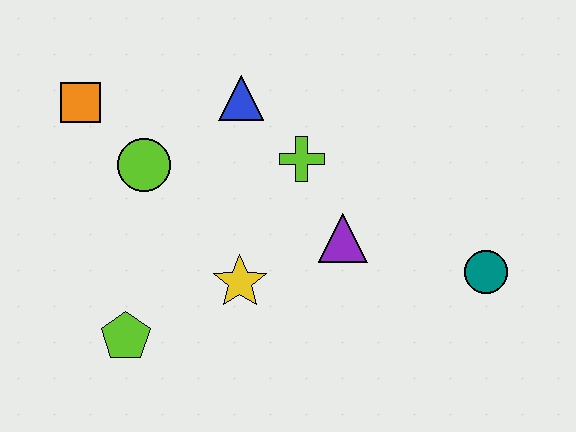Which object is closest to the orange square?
The lime circle is closest to the orange square.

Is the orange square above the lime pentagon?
Yes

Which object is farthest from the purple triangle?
The orange square is farthest from the purple triangle.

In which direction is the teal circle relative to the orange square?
The teal circle is to the right of the orange square.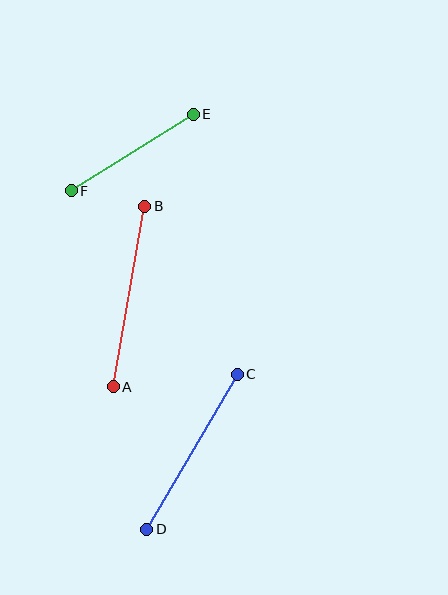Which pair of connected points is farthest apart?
Points A and B are farthest apart.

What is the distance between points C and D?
The distance is approximately 179 pixels.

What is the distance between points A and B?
The distance is approximately 183 pixels.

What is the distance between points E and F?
The distance is approximately 144 pixels.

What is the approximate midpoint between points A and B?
The midpoint is at approximately (129, 296) pixels.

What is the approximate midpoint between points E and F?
The midpoint is at approximately (132, 153) pixels.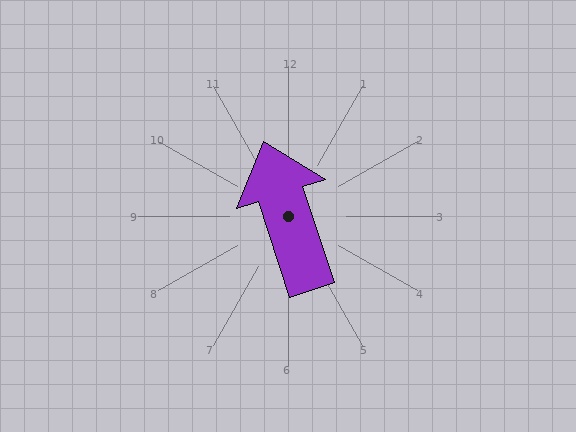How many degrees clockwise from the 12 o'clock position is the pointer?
Approximately 342 degrees.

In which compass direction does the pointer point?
North.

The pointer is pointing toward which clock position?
Roughly 11 o'clock.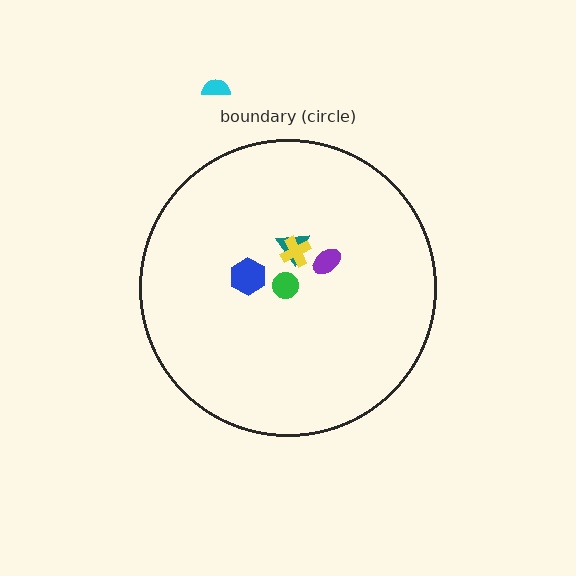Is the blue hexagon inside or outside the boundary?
Inside.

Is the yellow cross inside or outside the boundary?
Inside.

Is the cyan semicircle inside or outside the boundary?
Outside.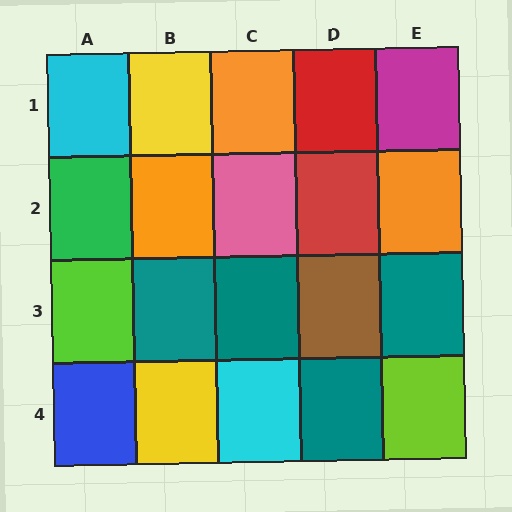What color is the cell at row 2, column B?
Orange.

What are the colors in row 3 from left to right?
Lime, teal, teal, brown, teal.